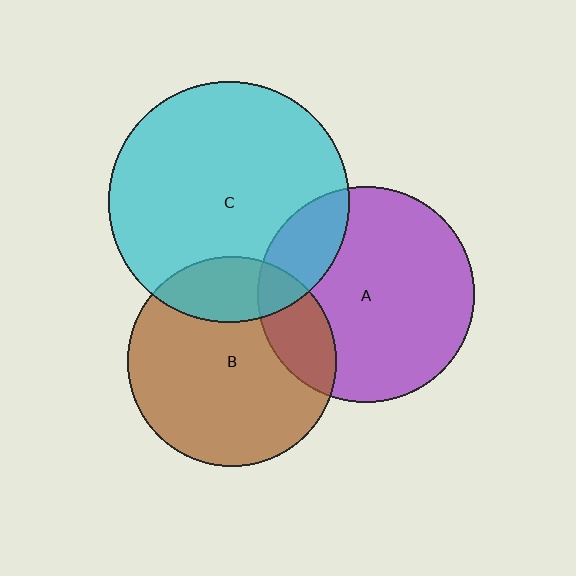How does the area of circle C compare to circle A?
Approximately 1.2 times.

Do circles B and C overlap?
Yes.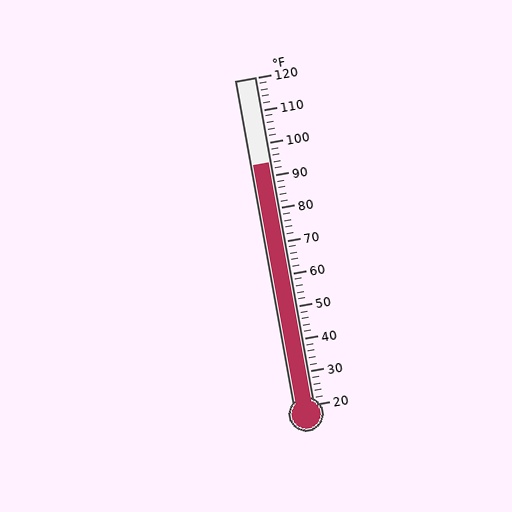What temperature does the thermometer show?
The thermometer shows approximately 94°F.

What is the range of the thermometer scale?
The thermometer scale ranges from 20°F to 120°F.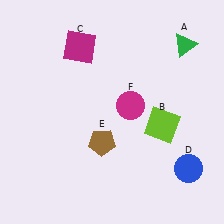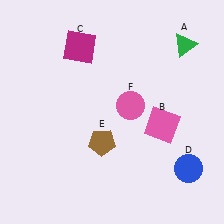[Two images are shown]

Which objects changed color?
B changed from lime to pink. F changed from magenta to pink.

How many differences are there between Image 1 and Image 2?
There are 2 differences between the two images.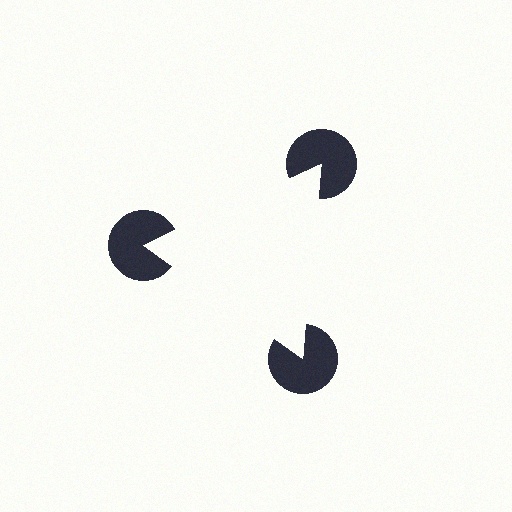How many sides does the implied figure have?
3 sides.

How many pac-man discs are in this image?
There are 3 — one at each vertex of the illusory triangle.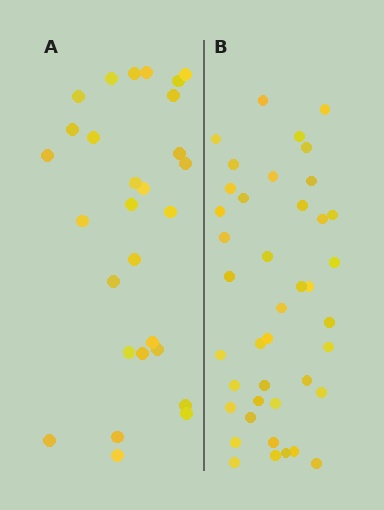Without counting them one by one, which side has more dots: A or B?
Region B (the right region) has more dots.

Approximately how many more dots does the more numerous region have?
Region B has approximately 15 more dots than region A.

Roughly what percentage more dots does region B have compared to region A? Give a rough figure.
About 45% more.